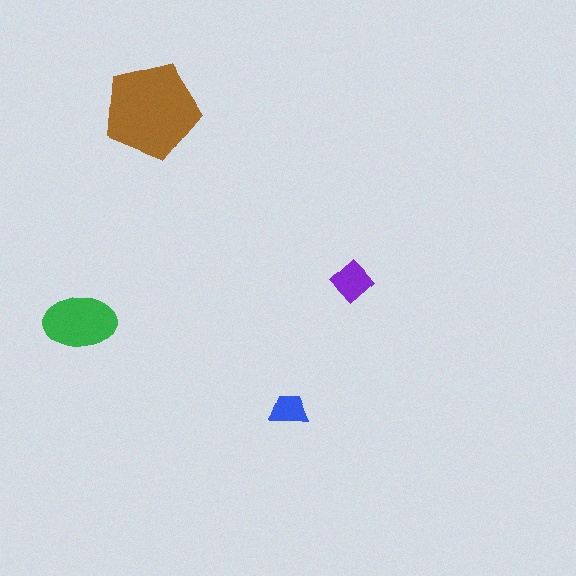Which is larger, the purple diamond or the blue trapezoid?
The purple diamond.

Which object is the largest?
The brown pentagon.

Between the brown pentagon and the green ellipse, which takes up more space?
The brown pentagon.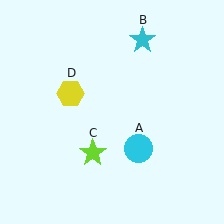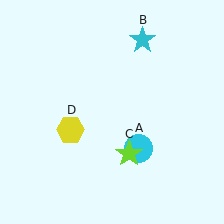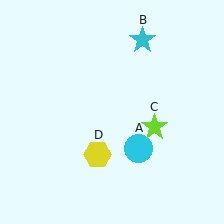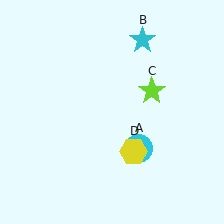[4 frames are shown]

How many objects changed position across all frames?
2 objects changed position: lime star (object C), yellow hexagon (object D).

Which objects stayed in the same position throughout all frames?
Cyan circle (object A) and cyan star (object B) remained stationary.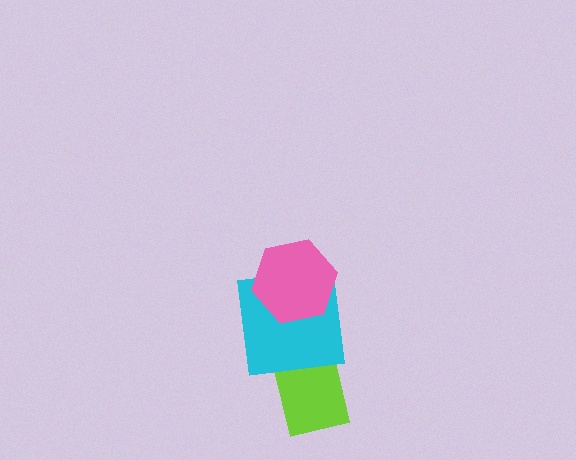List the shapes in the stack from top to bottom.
From top to bottom: the pink hexagon, the cyan square, the lime rectangle.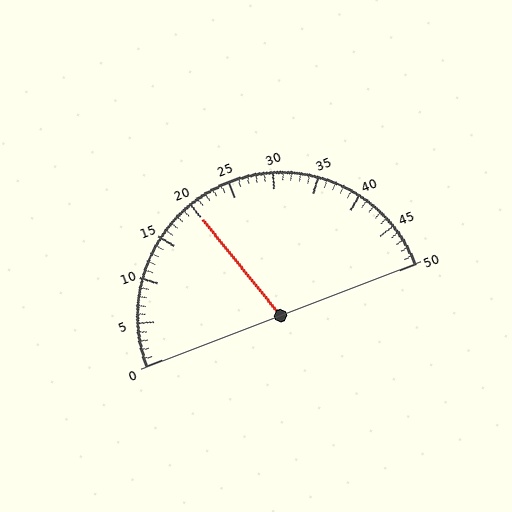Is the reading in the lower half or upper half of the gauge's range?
The reading is in the lower half of the range (0 to 50).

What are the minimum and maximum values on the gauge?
The gauge ranges from 0 to 50.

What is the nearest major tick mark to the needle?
The nearest major tick mark is 20.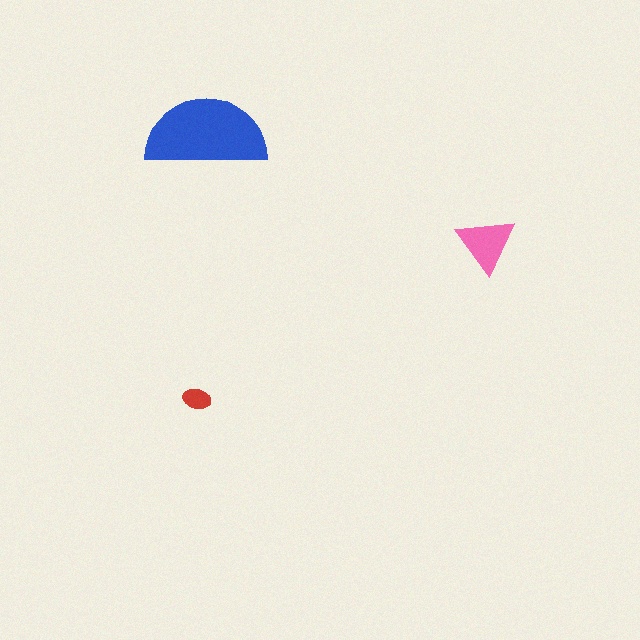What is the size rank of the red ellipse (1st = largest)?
3rd.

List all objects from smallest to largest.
The red ellipse, the pink triangle, the blue semicircle.